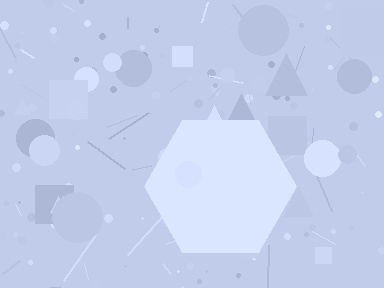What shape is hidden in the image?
A hexagon is hidden in the image.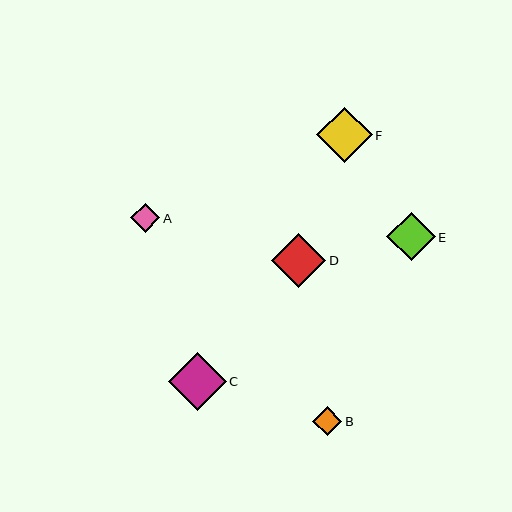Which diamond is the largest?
Diamond C is the largest with a size of approximately 58 pixels.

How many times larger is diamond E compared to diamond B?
Diamond E is approximately 1.6 times the size of diamond B.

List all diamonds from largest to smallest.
From largest to smallest: C, F, D, E, B, A.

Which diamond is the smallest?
Diamond A is the smallest with a size of approximately 29 pixels.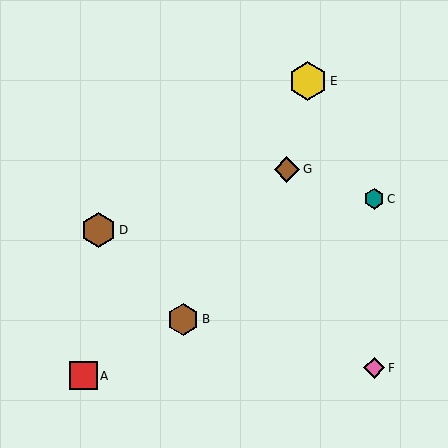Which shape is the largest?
The yellow hexagon (labeled E) is the largest.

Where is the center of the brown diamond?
The center of the brown diamond is at (287, 169).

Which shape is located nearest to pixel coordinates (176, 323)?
The brown hexagon (labeled B) at (183, 319) is nearest to that location.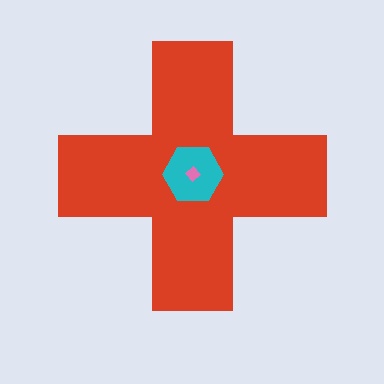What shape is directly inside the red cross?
The cyan hexagon.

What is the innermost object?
The pink diamond.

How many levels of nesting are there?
3.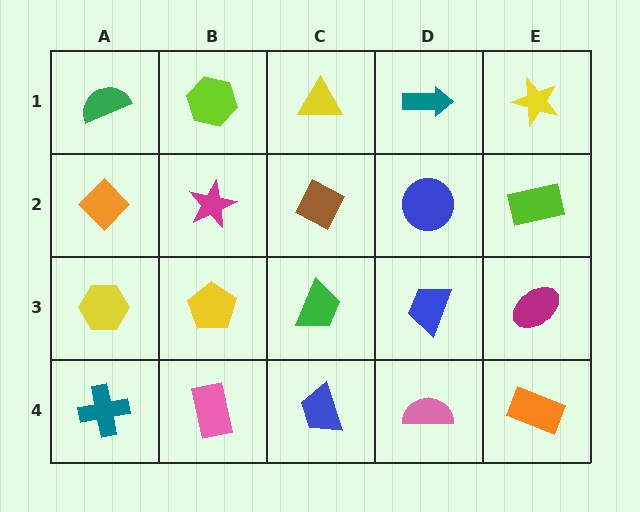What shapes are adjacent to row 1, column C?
A brown diamond (row 2, column C), a lime hexagon (row 1, column B), a teal arrow (row 1, column D).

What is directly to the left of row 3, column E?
A blue trapezoid.